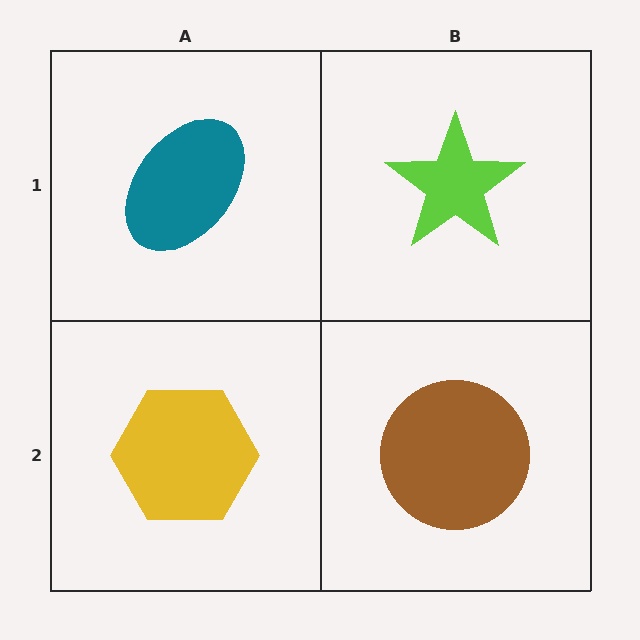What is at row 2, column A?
A yellow hexagon.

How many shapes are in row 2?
2 shapes.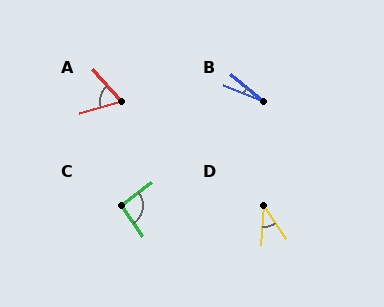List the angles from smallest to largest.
B (18°), D (37°), A (64°), C (92°).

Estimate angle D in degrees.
Approximately 37 degrees.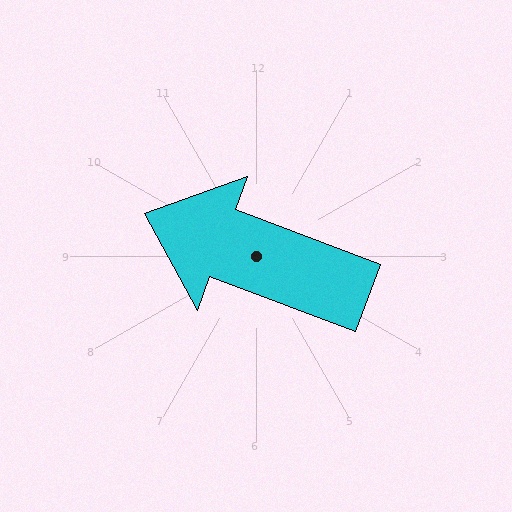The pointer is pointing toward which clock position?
Roughly 10 o'clock.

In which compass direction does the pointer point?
West.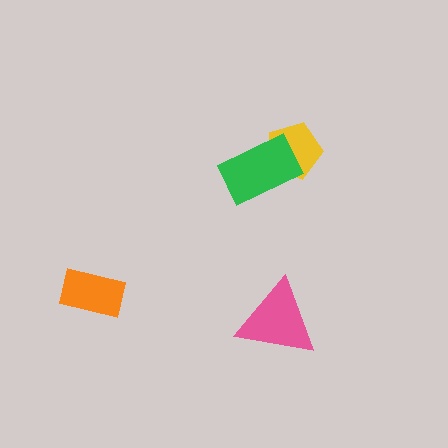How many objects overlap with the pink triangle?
0 objects overlap with the pink triangle.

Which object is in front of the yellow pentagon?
The green rectangle is in front of the yellow pentagon.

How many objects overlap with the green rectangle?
1 object overlaps with the green rectangle.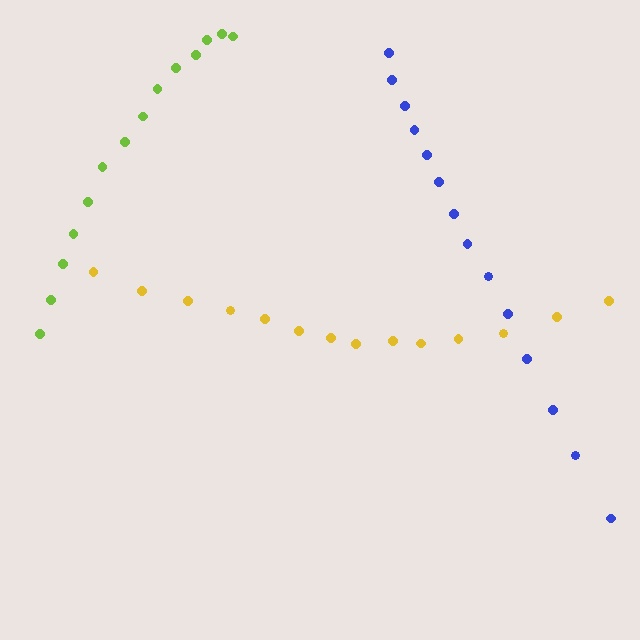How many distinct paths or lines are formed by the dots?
There are 3 distinct paths.